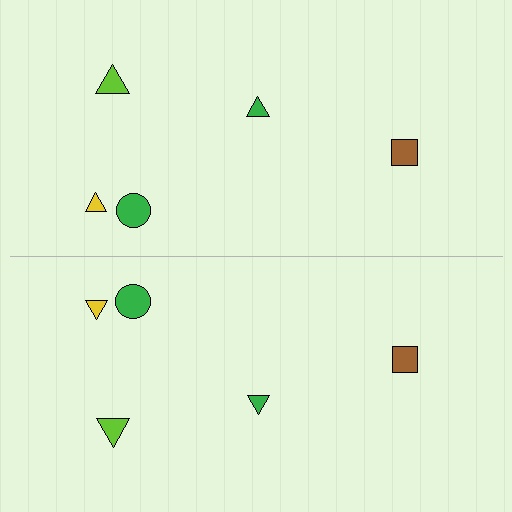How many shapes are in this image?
There are 10 shapes in this image.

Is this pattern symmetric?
Yes, this pattern has bilateral (reflection) symmetry.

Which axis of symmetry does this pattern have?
The pattern has a horizontal axis of symmetry running through the center of the image.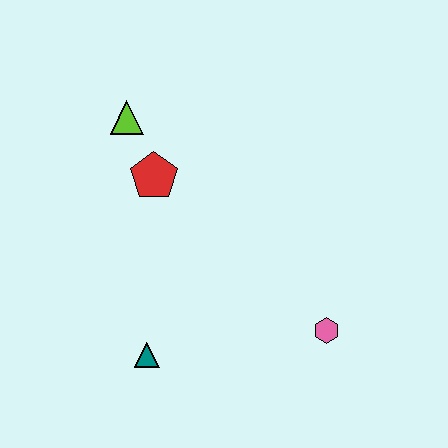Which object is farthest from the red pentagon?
The pink hexagon is farthest from the red pentagon.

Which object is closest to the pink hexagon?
The teal triangle is closest to the pink hexagon.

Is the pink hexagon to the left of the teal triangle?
No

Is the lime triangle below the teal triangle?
No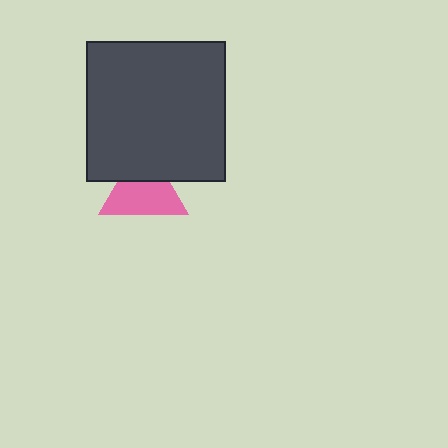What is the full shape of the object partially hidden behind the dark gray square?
The partially hidden object is a pink triangle.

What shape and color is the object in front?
The object in front is a dark gray square.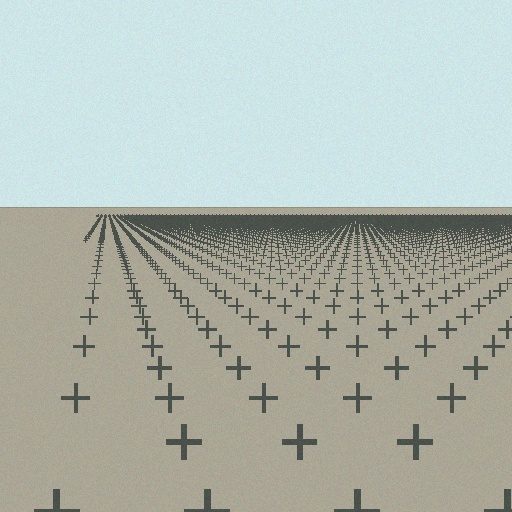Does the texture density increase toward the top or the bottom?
Density increases toward the top.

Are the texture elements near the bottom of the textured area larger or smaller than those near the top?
Larger. Near the bottom, elements are closer to the viewer and appear at a bigger on-screen size.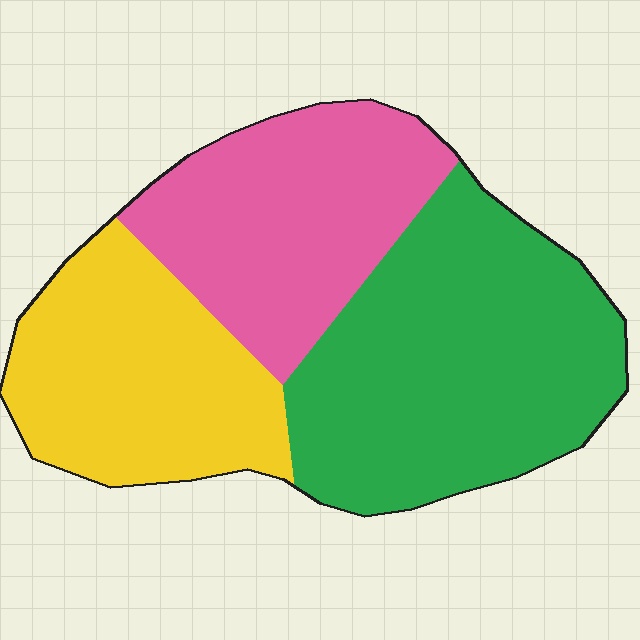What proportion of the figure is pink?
Pink covers around 30% of the figure.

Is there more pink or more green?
Green.